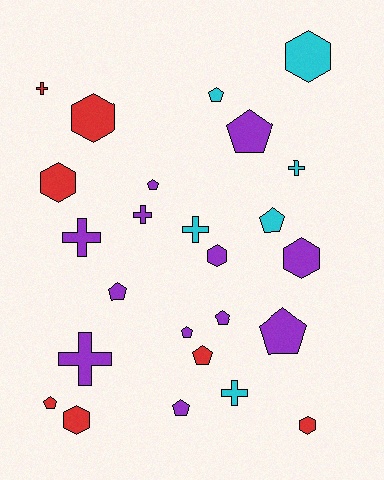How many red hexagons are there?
There are 4 red hexagons.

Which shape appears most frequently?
Pentagon, with 11 objects.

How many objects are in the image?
There are 25 objects.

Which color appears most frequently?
Purple, with 12 objects.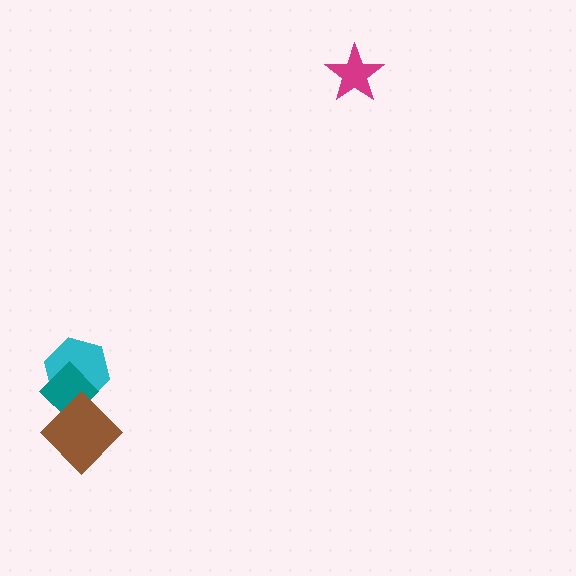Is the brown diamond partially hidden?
No, no other shape covers it.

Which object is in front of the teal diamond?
The brown diamond is in front of the teal diamond.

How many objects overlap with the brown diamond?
2 objects overlap with the brown diamond.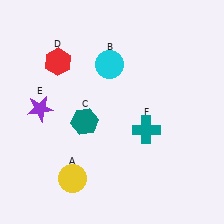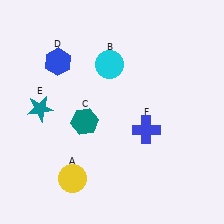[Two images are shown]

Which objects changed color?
D changed from red to blue. E changed from purple to teal. F changed from teal to blue.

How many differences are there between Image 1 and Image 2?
There are 3 differences between the two images.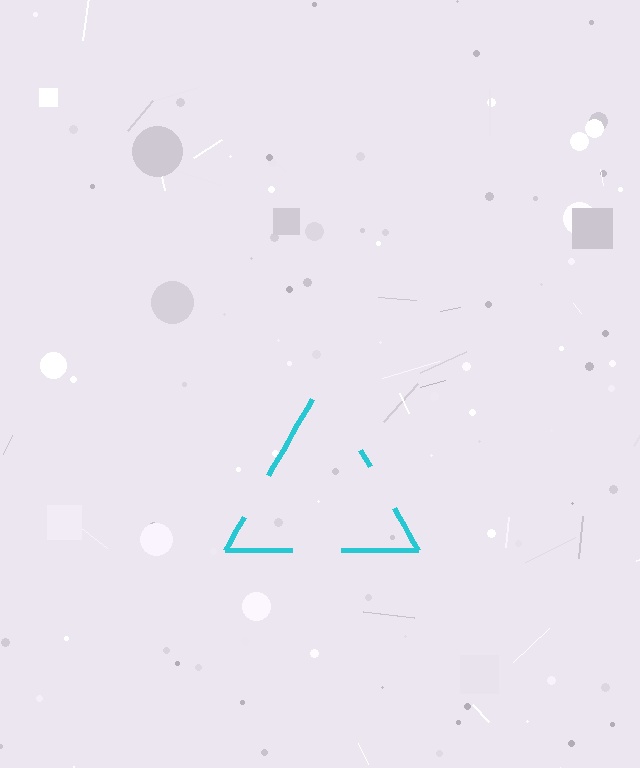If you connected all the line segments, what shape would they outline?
They would outline a triangle.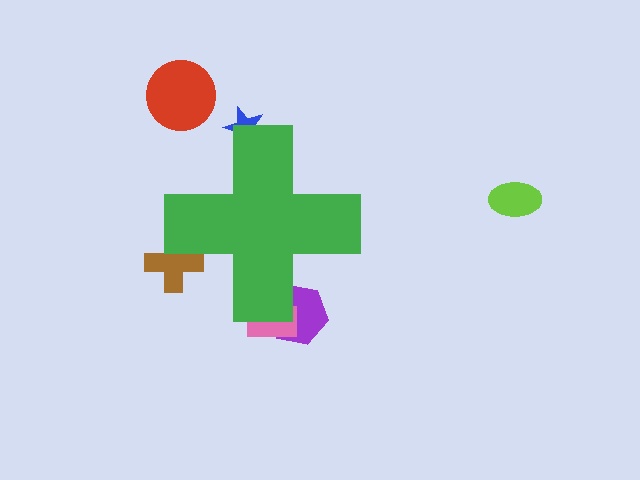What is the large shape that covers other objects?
A green cross.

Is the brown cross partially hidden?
Yes, the brown cross is partially hidden behind the green cross.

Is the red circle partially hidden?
No, the red circle is fully visible.